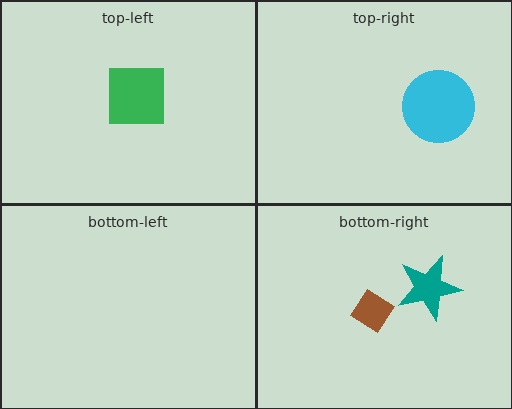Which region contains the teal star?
The bottom-right region.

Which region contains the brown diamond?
The bottom-right region.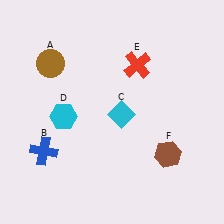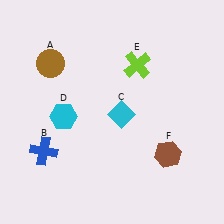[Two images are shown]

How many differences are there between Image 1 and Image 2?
There is 1 difference between the two images.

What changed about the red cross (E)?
In Image 1, E is red. In Image 2, it changed to lime.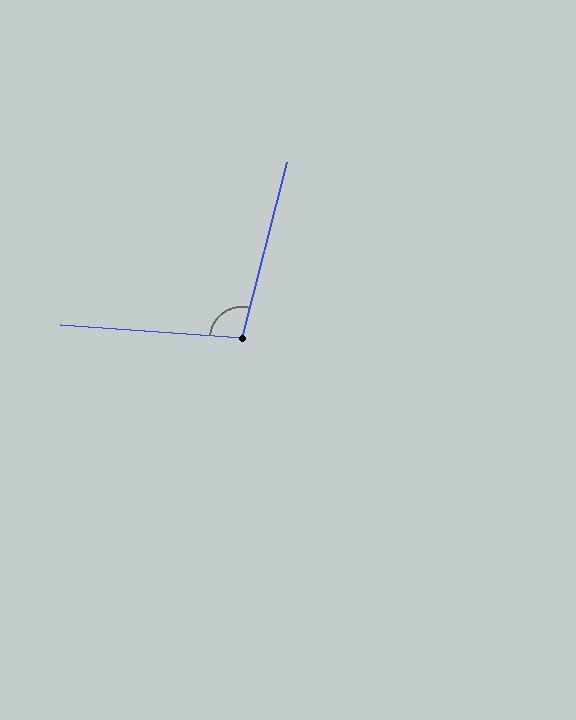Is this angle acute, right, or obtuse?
It is obtuse.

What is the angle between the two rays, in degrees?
Approximately 101 degrees.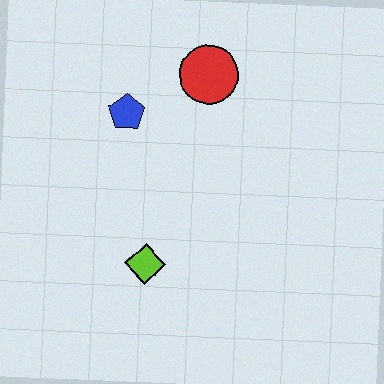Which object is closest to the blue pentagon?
The red circle is closest to the blue pentagon.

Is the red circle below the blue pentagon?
No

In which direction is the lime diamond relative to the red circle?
The lime diamond is below the red circle.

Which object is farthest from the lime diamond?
The red circle is farthest from the lime diamond.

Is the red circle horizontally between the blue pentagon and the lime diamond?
No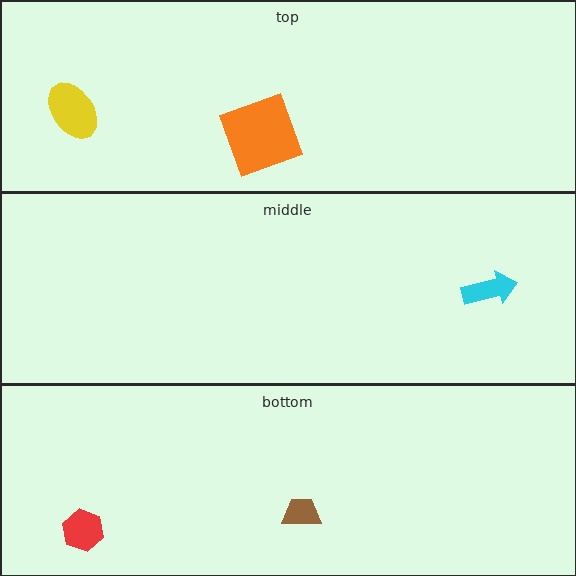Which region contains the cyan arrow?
The middle region.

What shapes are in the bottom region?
The brown trapezoid, the red hexagon.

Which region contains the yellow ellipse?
The top region.